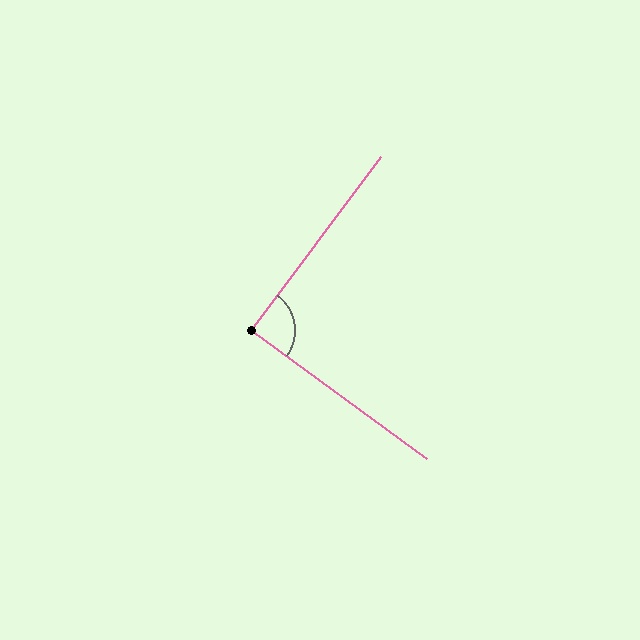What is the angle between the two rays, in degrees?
Approximately 89 degrees.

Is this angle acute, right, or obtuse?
It is approximately a right angle.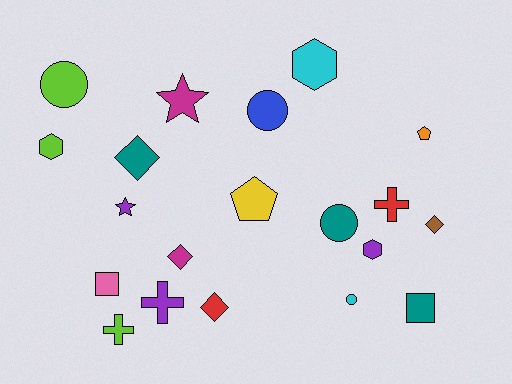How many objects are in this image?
There are 20 objects.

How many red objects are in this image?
There are 2 red objects.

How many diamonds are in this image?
There are 4 diamonds.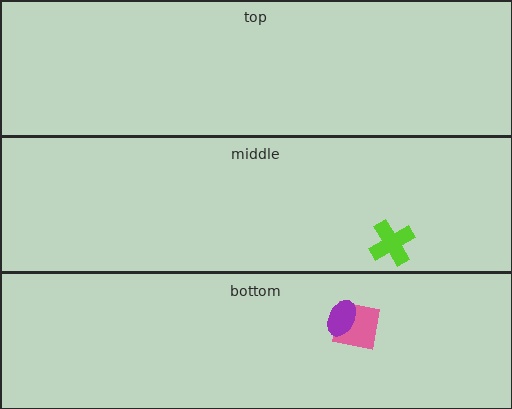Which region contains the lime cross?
The middle region.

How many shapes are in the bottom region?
2.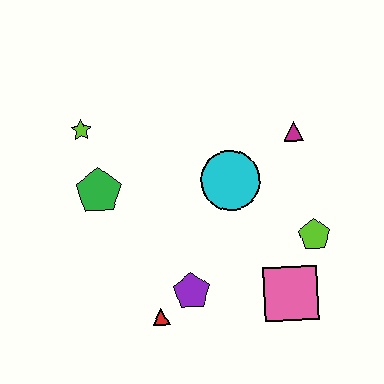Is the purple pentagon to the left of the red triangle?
No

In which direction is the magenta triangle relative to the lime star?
The magenta triangle is to the right of the lime star.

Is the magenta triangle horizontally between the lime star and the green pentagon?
No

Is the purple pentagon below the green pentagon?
Yes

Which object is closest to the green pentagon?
The lime star is closest to the green pentagon.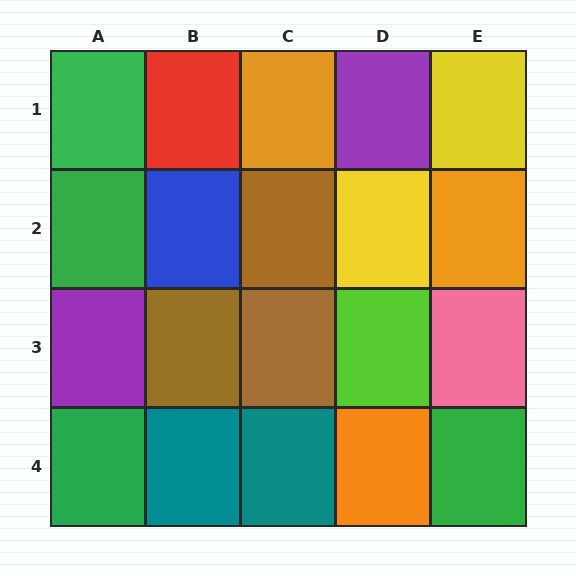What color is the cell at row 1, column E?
Yellow.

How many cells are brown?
3 cells are brown.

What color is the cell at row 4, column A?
Green.